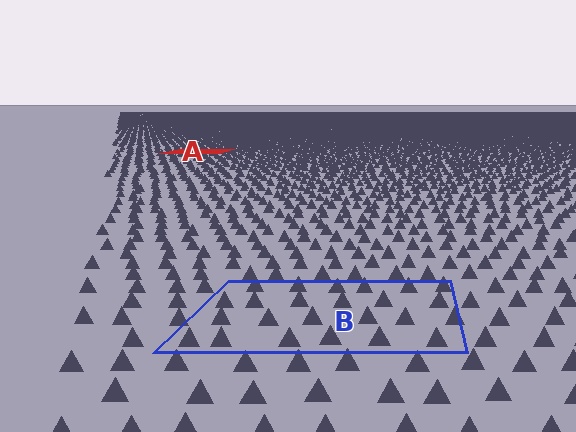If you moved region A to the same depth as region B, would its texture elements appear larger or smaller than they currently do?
They would appear larger. At a closer depth, the same texture elements are projected at a bigger on-screen size.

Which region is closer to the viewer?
Region B is closer. The texture elements there are larger and more spread out.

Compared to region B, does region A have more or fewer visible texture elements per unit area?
Region A has more texture elements per unit area — they are packed more densely because it is farther away.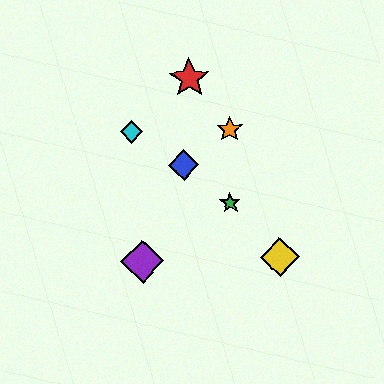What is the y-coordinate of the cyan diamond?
The cyan diamond is at y≈132.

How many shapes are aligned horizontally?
2 shapes (the yellow diamond, the purple diamond) are aligned horizontally.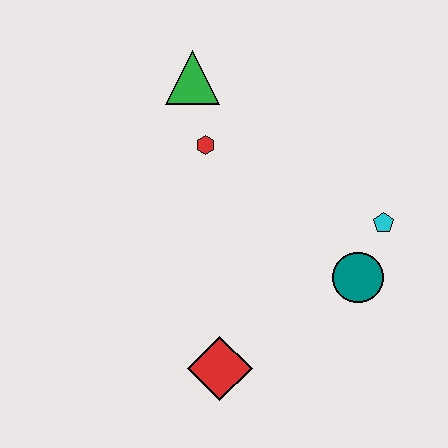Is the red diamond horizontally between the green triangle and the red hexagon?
No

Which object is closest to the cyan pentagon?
The teal circle is closest to the cyan pentagon.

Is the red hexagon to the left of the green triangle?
No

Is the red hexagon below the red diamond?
No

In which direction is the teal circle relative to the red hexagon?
The teal circle is to the right of the red hexagon.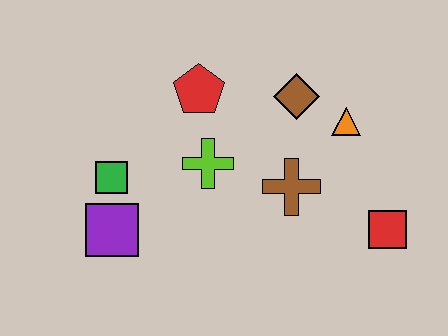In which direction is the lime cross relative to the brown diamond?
The lime cross is to the left of the brown diamond.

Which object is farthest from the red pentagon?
The red square is farthest from the red pentagon.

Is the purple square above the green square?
No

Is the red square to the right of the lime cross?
Yes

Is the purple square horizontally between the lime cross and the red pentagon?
No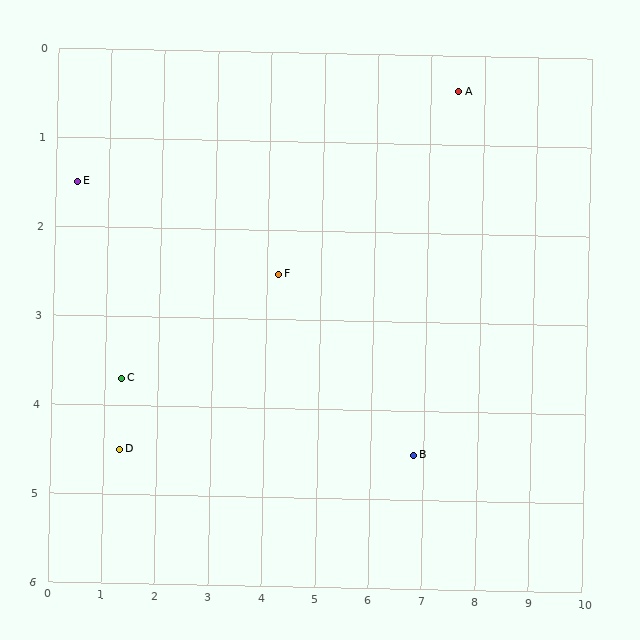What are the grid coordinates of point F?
Point F is at approximately (4.2, 2.5).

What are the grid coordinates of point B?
Point B is at approximately (6.8, 4.5).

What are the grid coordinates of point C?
Point C is at approximately (1.3, 3.7).